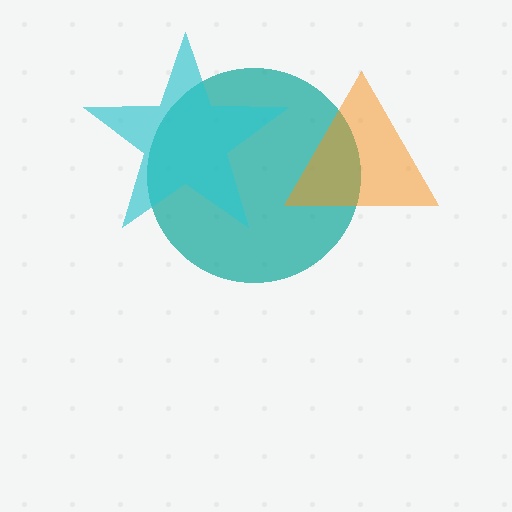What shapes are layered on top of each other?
The layered shapes are: a teal circle, a cyan star, an orange triangle.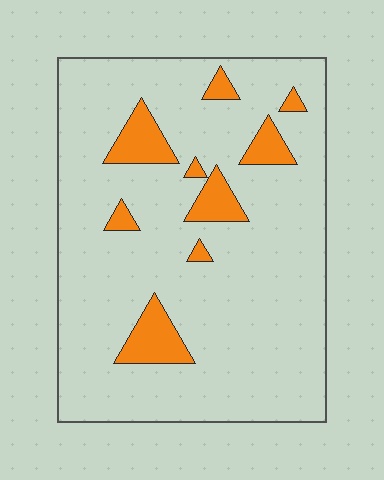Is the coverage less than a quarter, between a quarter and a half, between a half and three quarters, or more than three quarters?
Less than a quarter.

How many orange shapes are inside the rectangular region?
9.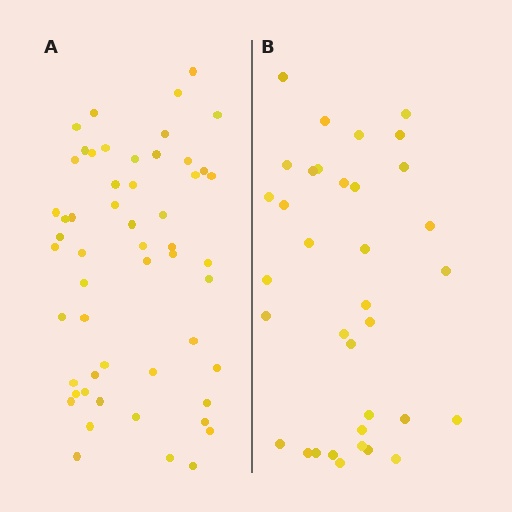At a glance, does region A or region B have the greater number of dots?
Region A (the left region) has more dots.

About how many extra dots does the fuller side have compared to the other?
Region A has approximately 20 more dots than region B.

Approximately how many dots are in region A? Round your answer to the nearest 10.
About 50 dots. (The exact count is 54, which rounds to 50.)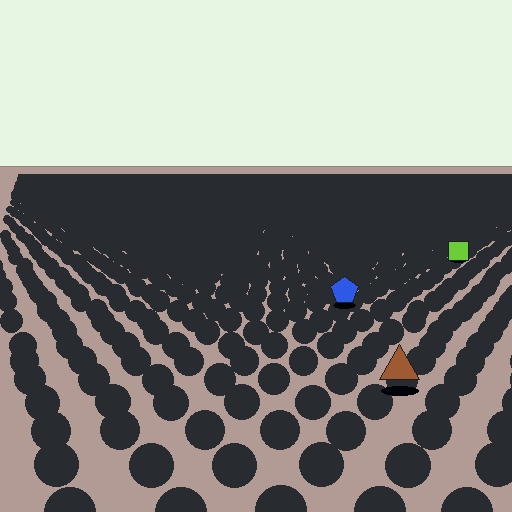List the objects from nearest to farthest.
From nearest to farthest: the brown triangle, the blue pentagon, the lime square.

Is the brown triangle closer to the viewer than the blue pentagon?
Yes. The brown triangle is closer — you can tell from the texture gradient: the ground texture is coarser near it.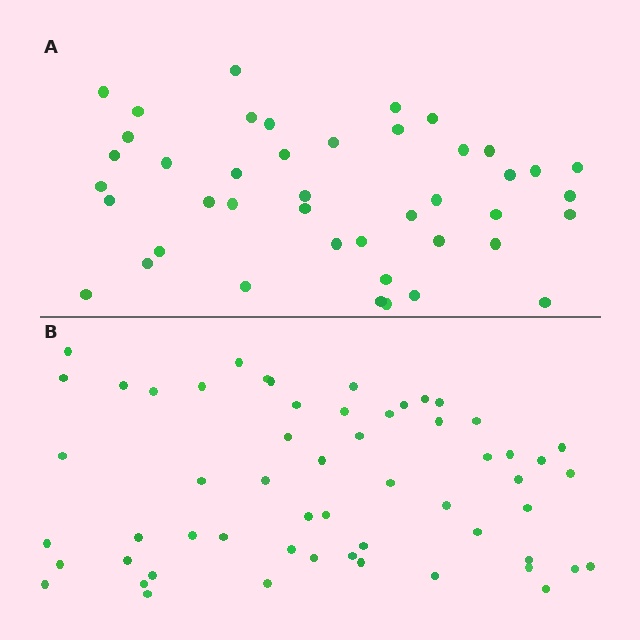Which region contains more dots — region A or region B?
Region B (the bottom region) has more dots.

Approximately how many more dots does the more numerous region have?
Region B has approximately 15 more dots than region A.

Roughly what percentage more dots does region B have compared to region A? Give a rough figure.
About 35% more.